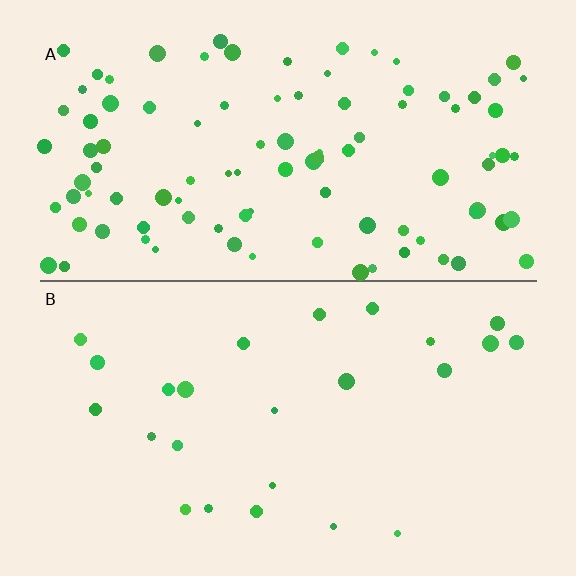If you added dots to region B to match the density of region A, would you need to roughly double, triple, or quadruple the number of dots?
Approximately quadruple.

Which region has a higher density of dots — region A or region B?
A (the top).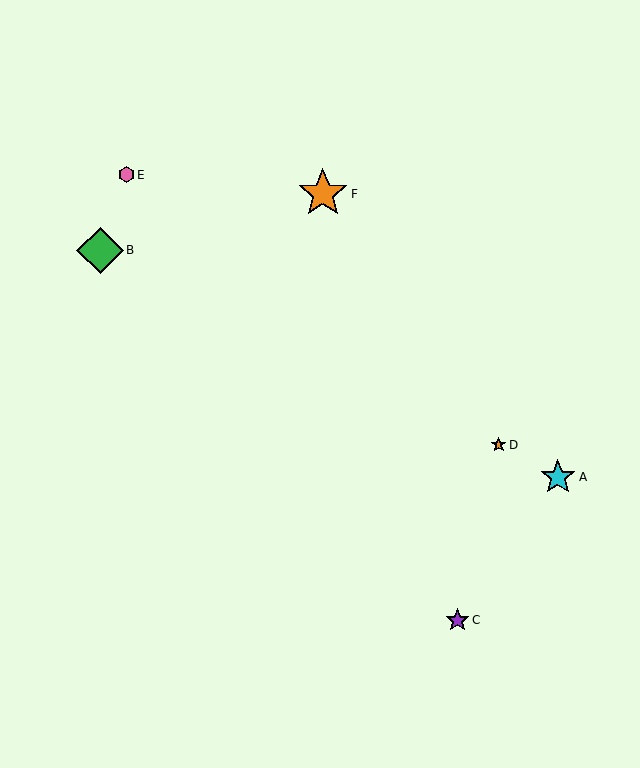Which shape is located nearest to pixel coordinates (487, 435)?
The orange star (labeled D) at (499, 445) is nearest to that location.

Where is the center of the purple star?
The center of the purple star is at (457, 620).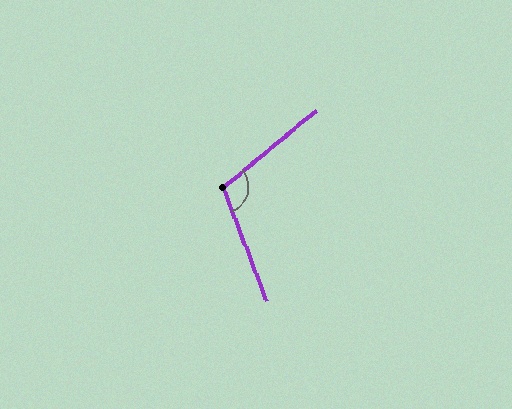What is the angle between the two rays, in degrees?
Approximately 108 degrees.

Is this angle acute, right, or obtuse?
It is obtuse.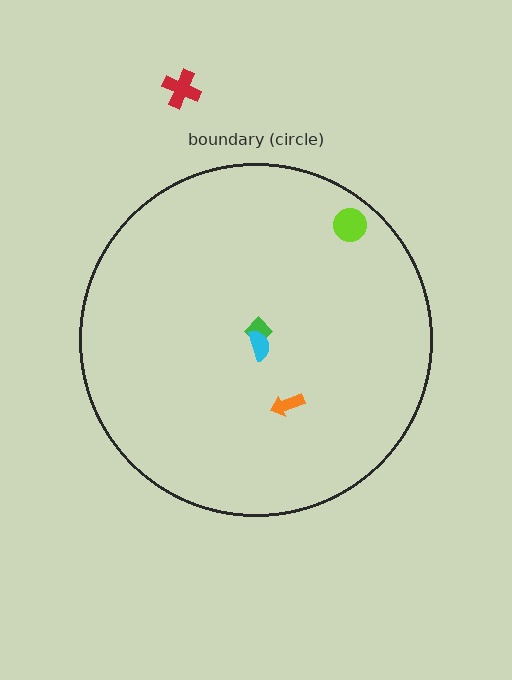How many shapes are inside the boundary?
4 inside, 1 outside.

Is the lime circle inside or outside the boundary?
Inside.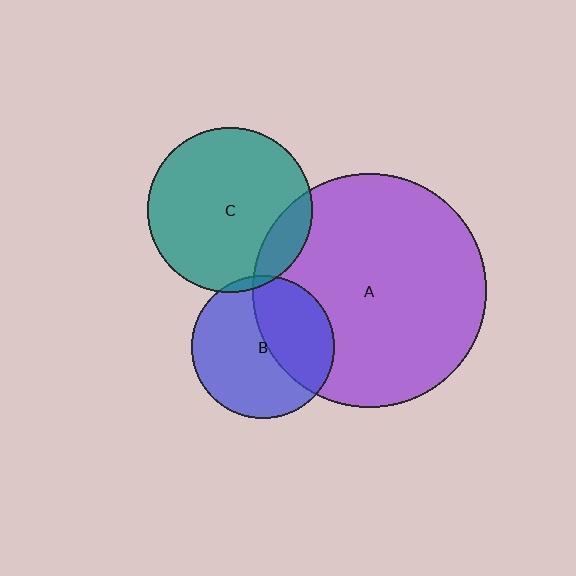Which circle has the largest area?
Circle A (purple).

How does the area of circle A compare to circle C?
Approximately 2.0 times.